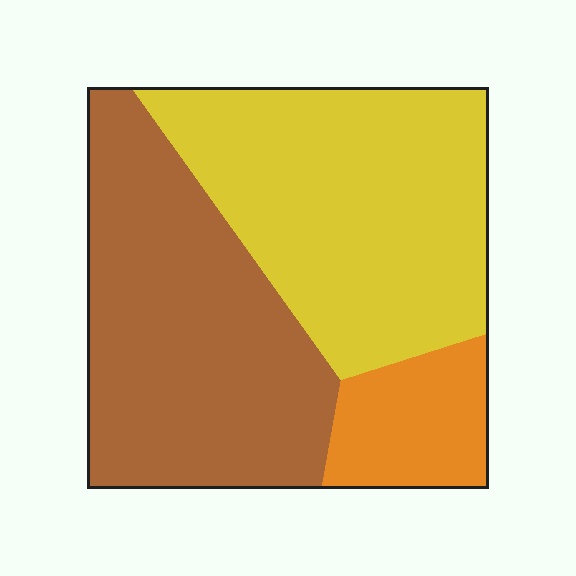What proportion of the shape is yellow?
Yellow covers 44% of the shape.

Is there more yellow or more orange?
Yellow.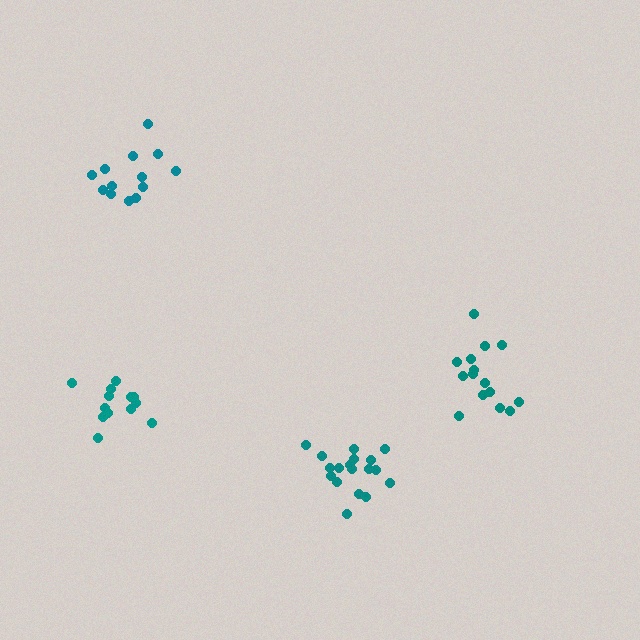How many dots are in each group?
Group 1: 13 dots, Group 2: 18 dots, Group 3: 13 dots, Group 4: 15 dots (59 total).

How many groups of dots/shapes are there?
There are 4 groups.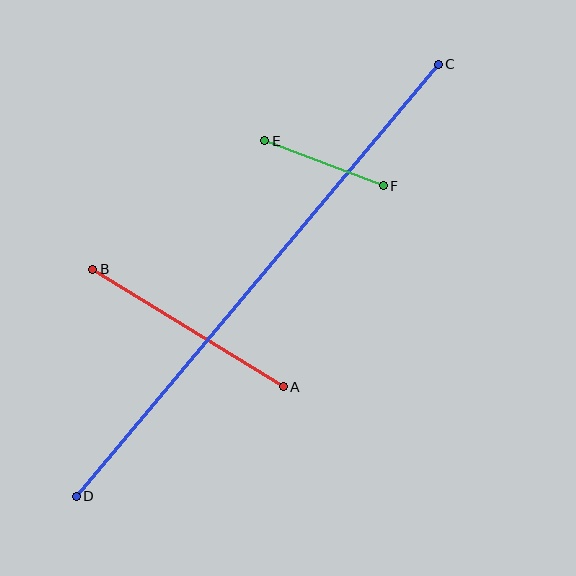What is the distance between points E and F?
The distance is approximately 126 pixels.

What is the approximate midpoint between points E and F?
The midpoint is at approximately (324, 163) pixels.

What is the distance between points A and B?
The distance is approximately 224 pixels.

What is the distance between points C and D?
The distance is approximately 563 pixels.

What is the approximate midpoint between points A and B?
The midpoint is at approximately (188, 328) pixels.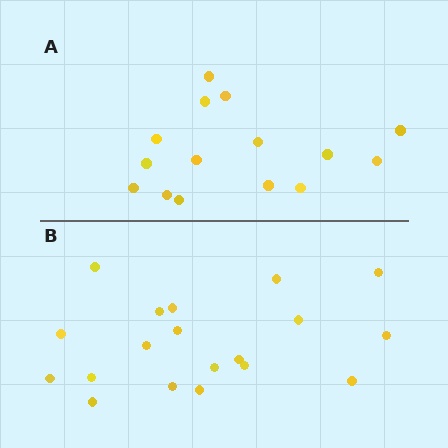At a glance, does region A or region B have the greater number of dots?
Region B (the bottom region) has more dots.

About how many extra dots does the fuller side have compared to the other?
Region B has about 4 more dots than region A.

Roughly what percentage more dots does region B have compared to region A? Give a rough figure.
About 25% more.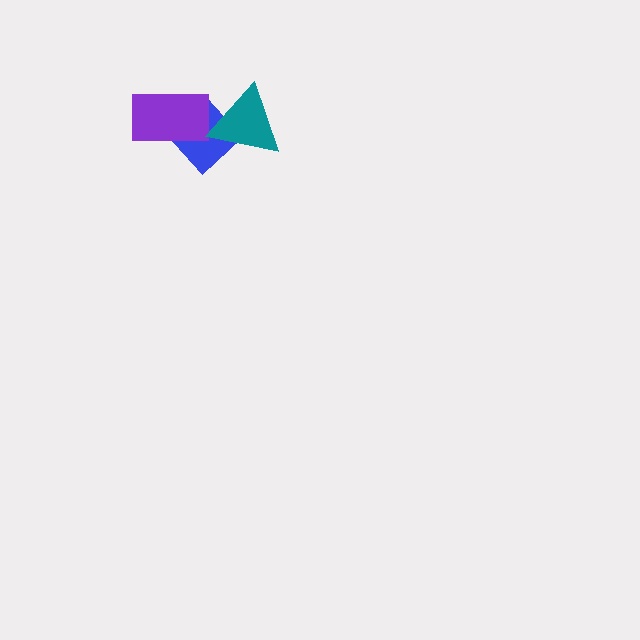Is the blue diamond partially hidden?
Yes, it is partially covered by another shape.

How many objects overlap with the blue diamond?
2 objects overlap with the blue diamond.